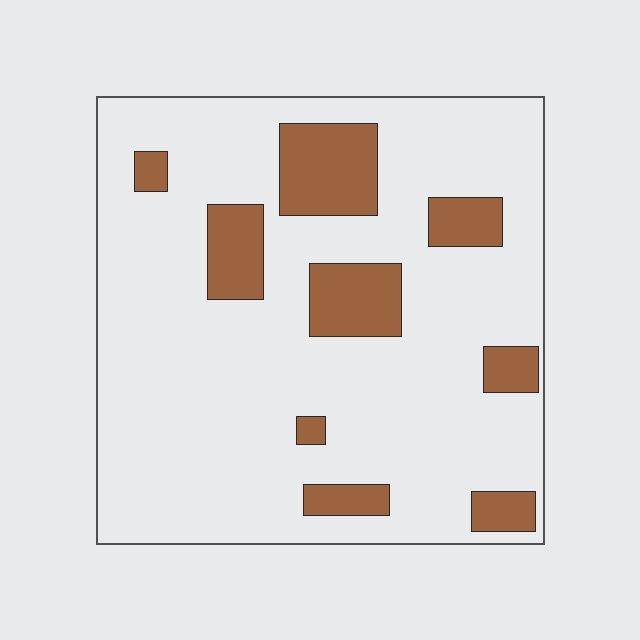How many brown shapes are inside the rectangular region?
9.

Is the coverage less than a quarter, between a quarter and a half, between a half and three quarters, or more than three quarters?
Less than a quarter.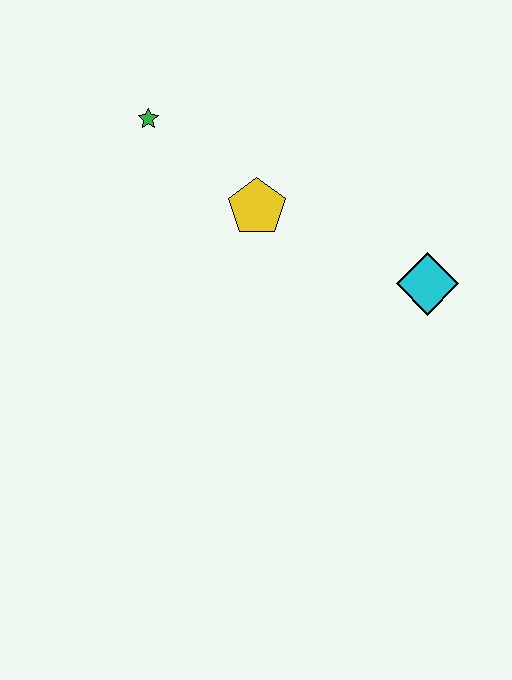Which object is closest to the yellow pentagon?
The green star is closest to the yellow pentagon.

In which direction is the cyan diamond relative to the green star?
The cyan diamond is to the right of the green star.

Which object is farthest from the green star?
The cyan diamond is farthest from the green star.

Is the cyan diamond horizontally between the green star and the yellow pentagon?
No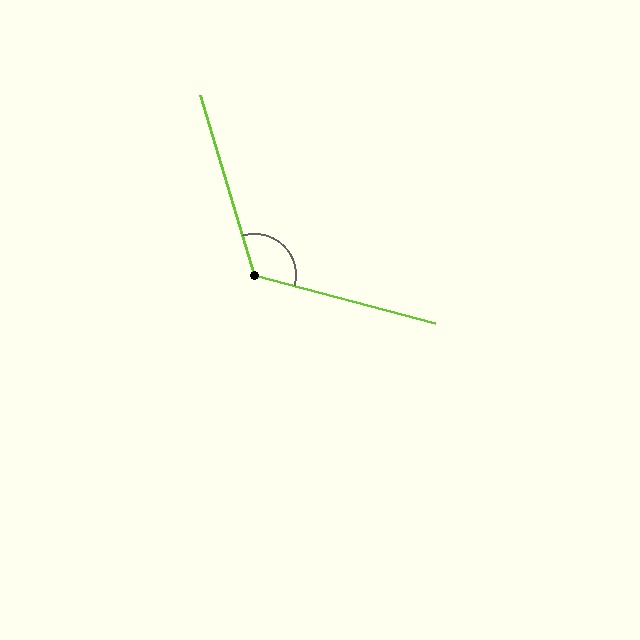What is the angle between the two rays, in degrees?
Approximately 122 degrees.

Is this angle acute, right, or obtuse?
It is obtuse.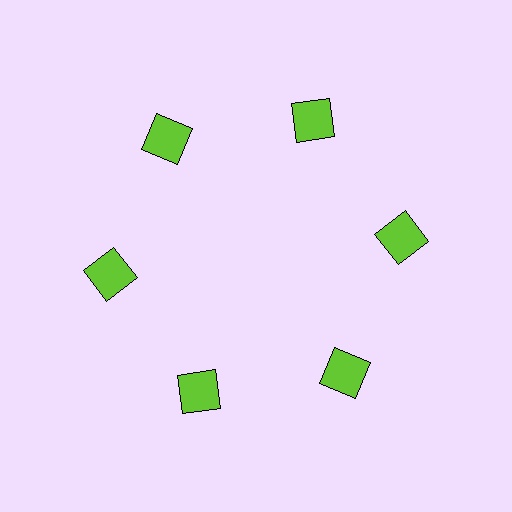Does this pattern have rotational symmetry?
Yes, this pattern has 6-fold rotational symmetry. It looks the same after rotating 60 degrees around the center.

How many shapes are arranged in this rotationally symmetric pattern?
There are 6 shapes, arranged in 6 groups of 1.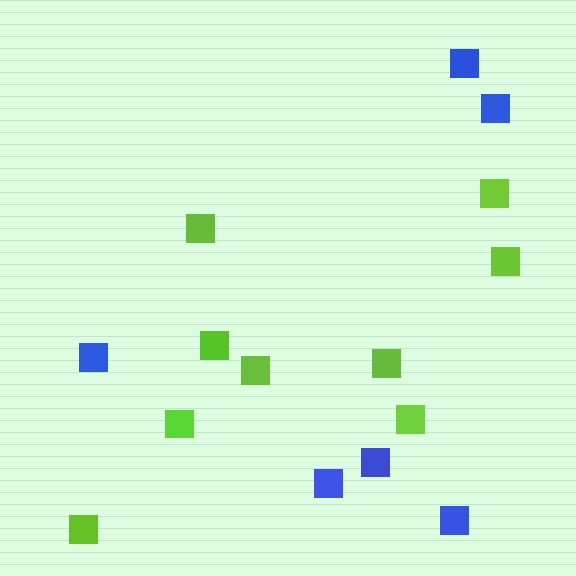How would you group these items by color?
There are 2 groups: one group of lime squares (9) and one group of blue squares (6).